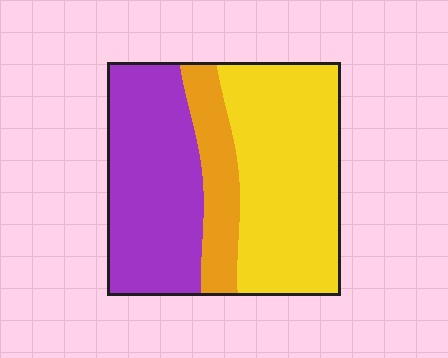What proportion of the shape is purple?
Purple covers around 40% of the shape.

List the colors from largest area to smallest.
From largest to smallest: yellow, purple, orange.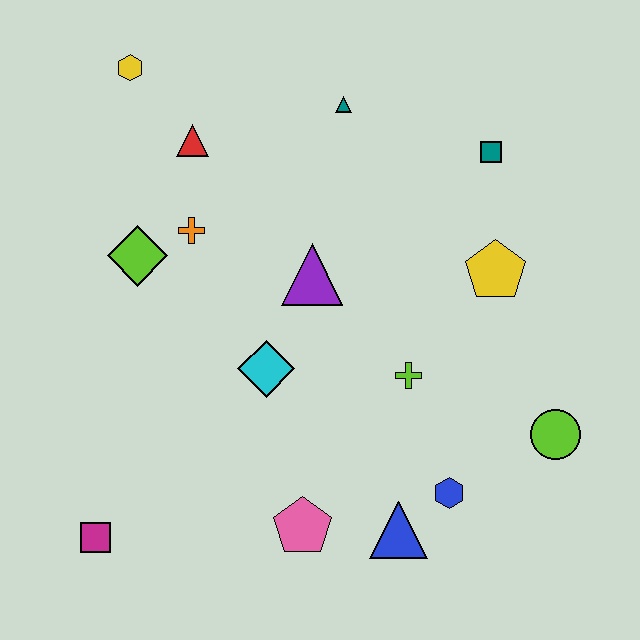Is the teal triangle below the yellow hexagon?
Yes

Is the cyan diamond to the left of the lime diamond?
No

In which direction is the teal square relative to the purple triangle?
The teal square is to the right of the purple triangle.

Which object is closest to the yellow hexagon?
The red triangle is closest to the yellow hexagon.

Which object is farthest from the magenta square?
The teal square is farthest from the magenta square.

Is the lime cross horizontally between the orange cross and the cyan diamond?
No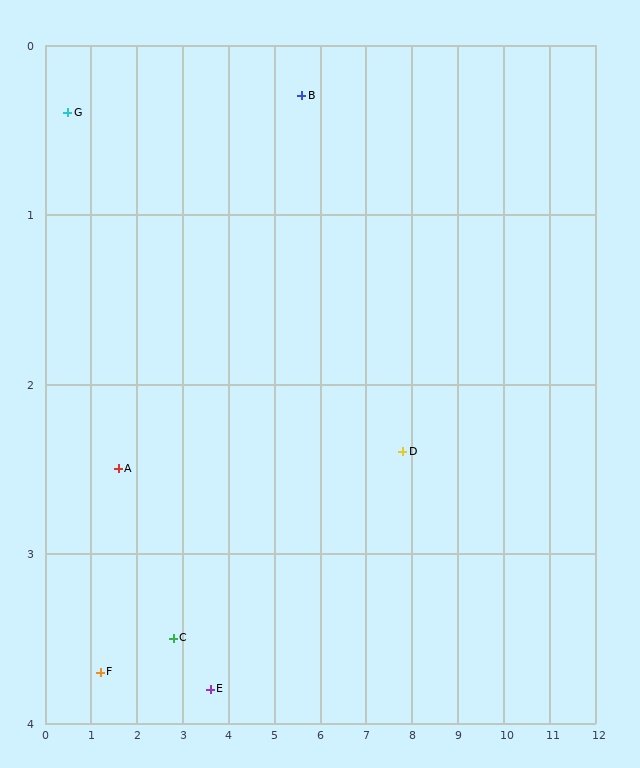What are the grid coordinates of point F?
Point F is at approximately (1.2, 3.7).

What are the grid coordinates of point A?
Point A is at approximately (1.6, 2.5).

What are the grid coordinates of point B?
Point B is at approximately (5.6, 0.3).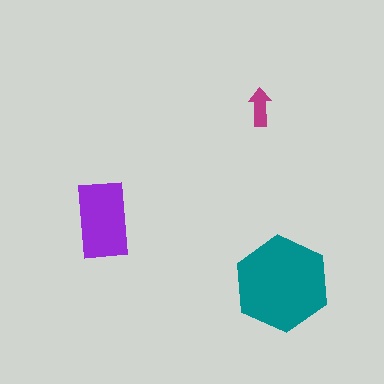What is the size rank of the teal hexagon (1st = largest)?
1st.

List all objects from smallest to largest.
The magenta arrow, the purple rectangle, the teal hexagon.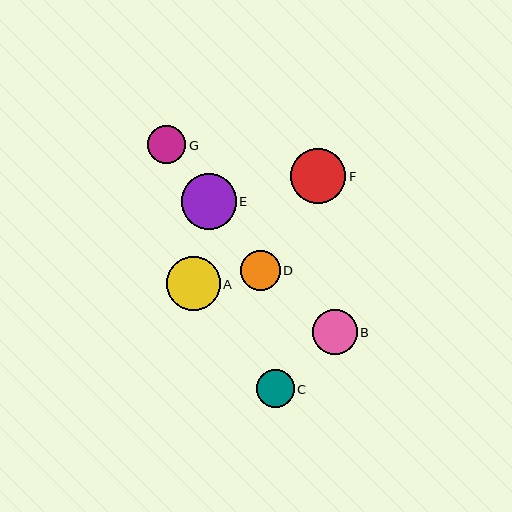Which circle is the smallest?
Circle C is the smallest with a size of approximately 38 pixels.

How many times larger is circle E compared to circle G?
Circle E is approximately 1.4 times the size of circle G.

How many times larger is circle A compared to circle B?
Circle A is approximately 1.2 times the size of circle B.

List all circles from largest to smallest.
From largest to smallest: E, F, A, B, D, G, C.